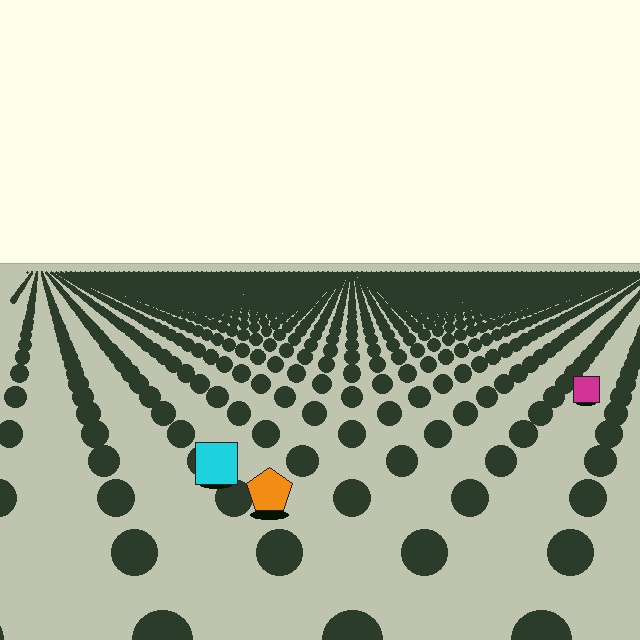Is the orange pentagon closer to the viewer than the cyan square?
Yes. The orange pentagon is closer — you can tell from the texture gradient: the ground texture is coarser near it.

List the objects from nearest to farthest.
From nearest to farthest: the orange pentagon, the cyan square, the magenta square.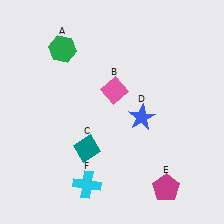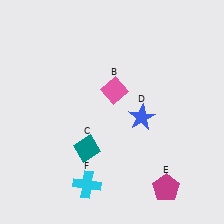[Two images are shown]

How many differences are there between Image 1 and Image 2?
There is 1 difference between the two images.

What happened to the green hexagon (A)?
The green hexagon (A) was removed in Image 2. It was in the top-left area of Image 1.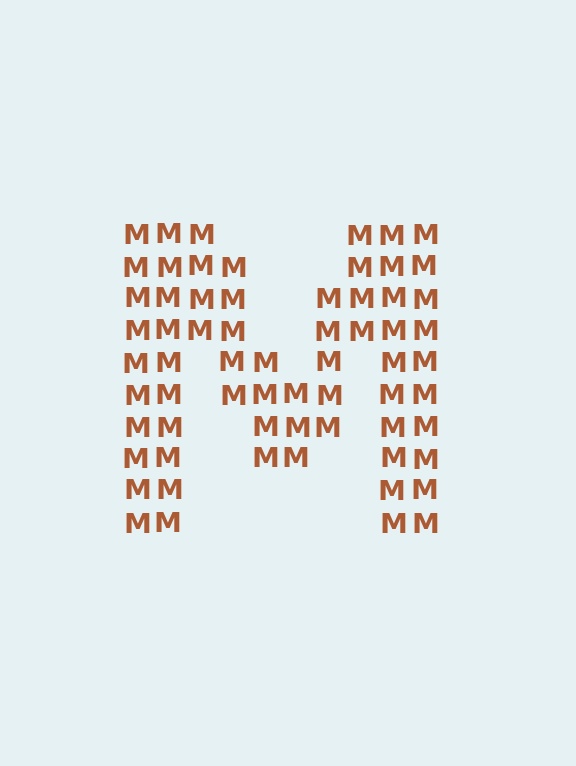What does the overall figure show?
The overall figure shows the letter M.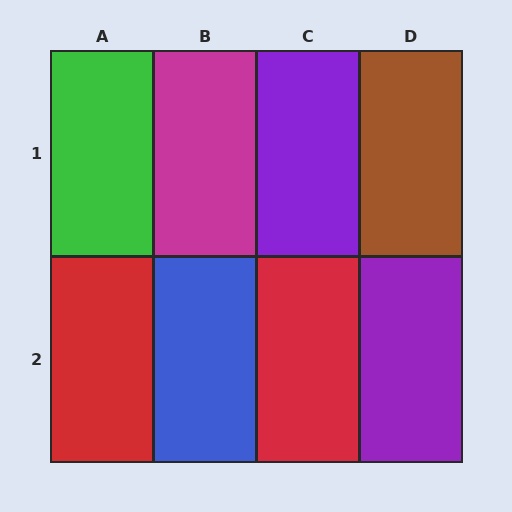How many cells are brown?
1 cell is brown.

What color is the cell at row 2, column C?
Red.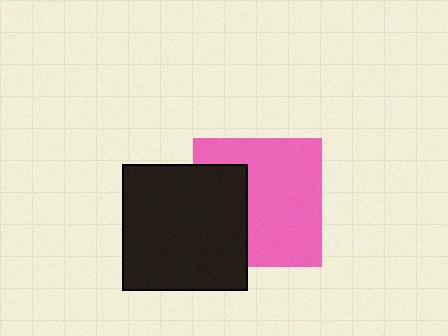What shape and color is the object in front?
The object in front is a black square.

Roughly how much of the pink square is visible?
Most of it is visible (roughly 66%).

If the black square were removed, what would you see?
You would see the complete pink square.